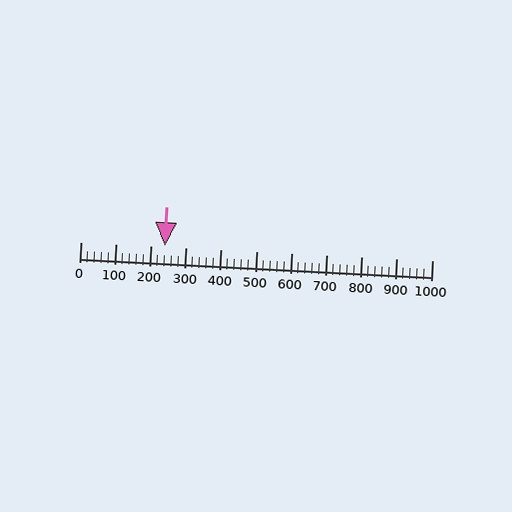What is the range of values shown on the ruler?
The ruler shows values from 0 to 1000.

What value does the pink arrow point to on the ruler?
The pink arrow points to approximately 240.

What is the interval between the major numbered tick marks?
The major tick marks are spaced 100 units apart.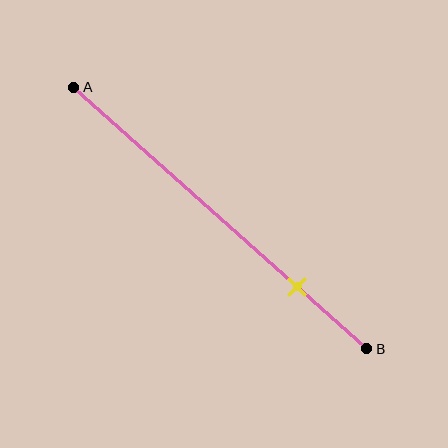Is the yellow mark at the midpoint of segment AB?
No, the mark is at about 75% from A, not at the 50% midpoint.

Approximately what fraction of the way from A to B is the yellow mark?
The yellow mark is approximately 75% of the way from A to B.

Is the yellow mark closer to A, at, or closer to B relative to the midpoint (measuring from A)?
The yellow mark is closer to point B than the midpoint of segment AB.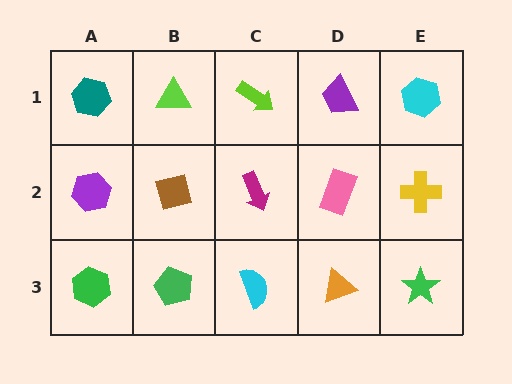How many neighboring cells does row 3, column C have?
3.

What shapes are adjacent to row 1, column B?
A brown square (row 2, column B), a teal hexagon (row 1, column A), a lime arrow (row 1, column C).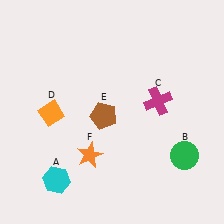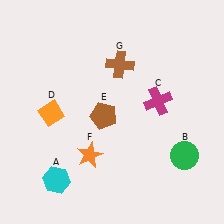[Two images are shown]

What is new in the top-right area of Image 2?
A brown cross (G) was added in the top-right area of Image 2.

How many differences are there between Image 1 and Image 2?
There is 1 difference between the two images.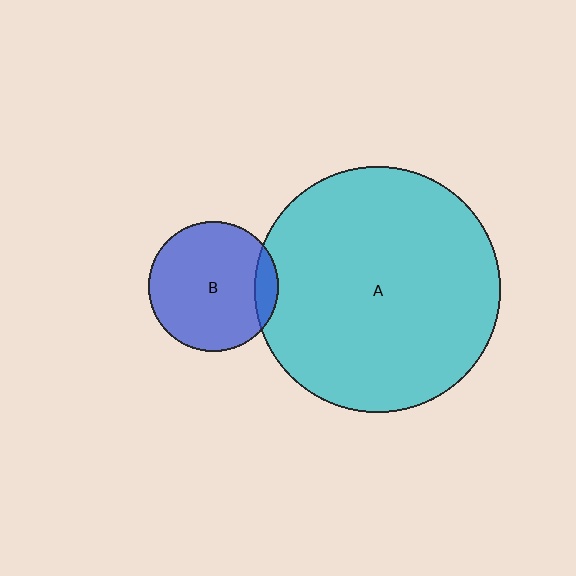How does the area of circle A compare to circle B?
Approximately 3.6 times.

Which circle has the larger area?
Circle A (cyan).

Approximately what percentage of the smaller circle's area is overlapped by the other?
Approximately 10%.